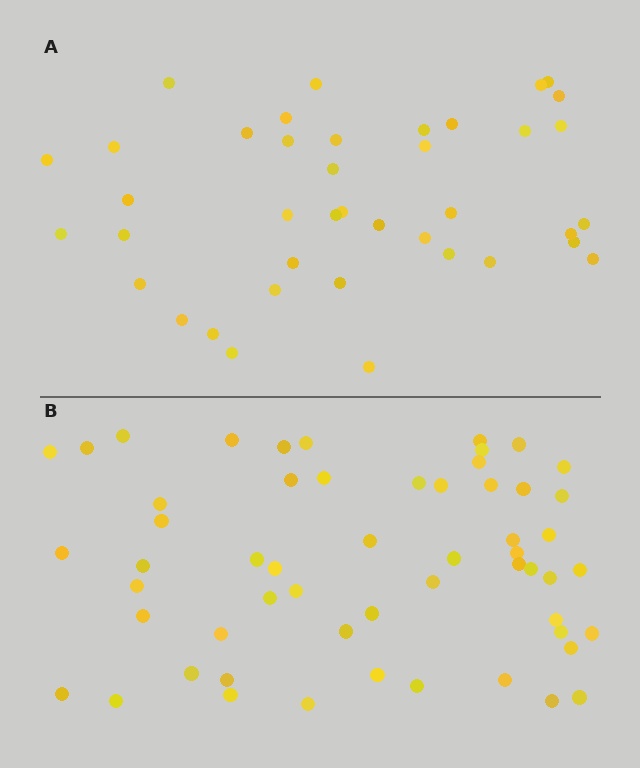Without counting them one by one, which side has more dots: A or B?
Region B (the bottom region) has more dots.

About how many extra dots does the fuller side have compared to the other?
Region B has approximately 15 more dots than region A.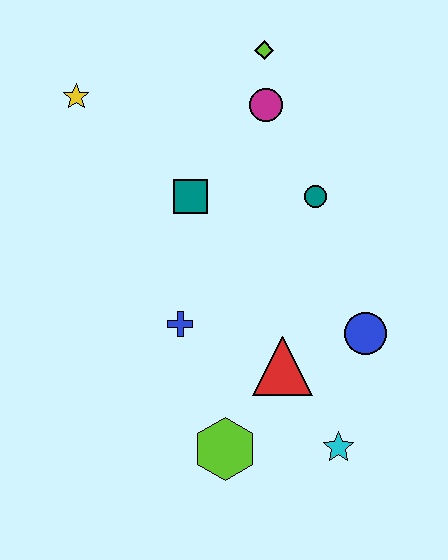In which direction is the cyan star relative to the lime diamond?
The cyan star is below the lime diamond.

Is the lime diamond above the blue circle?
Yes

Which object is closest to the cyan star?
The red triangle is closest to the cyan star.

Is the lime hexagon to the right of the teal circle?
No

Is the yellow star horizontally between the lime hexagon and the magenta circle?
No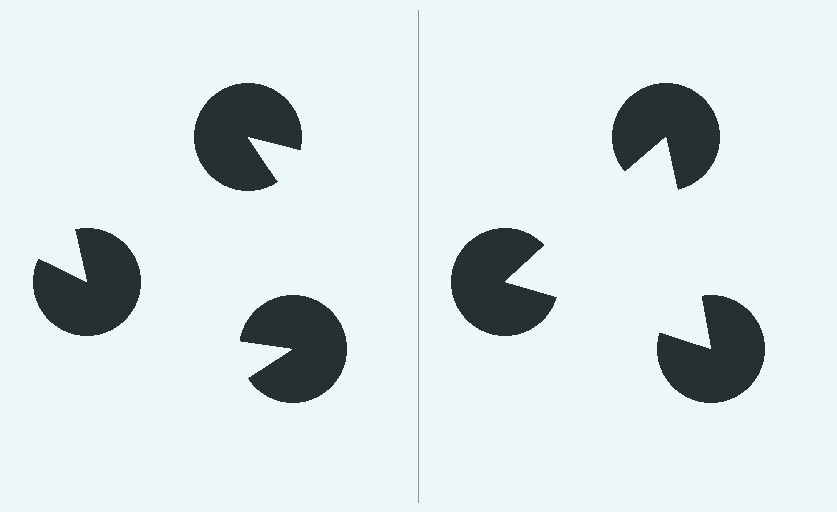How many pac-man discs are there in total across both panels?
6 — 3 on each side.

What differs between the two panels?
The pac-man discs are positioned identically on both sides; only the wedge orientations differ. On the right they align to a triangle; on the left they are misaligned.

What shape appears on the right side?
An illusory triangle.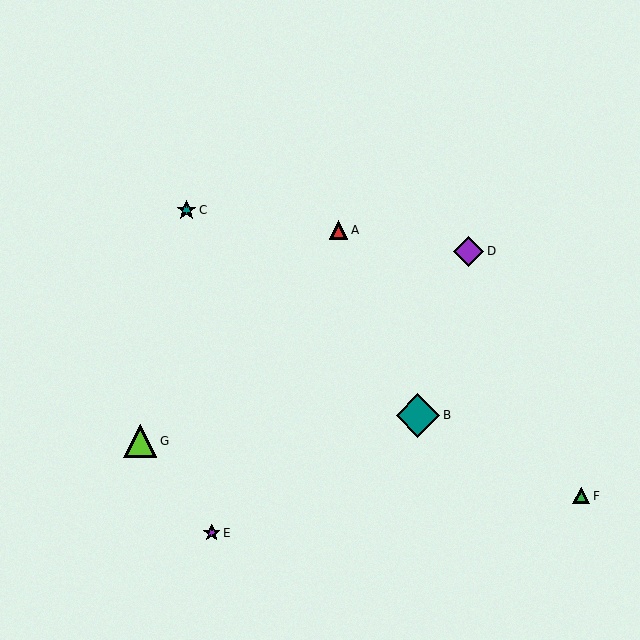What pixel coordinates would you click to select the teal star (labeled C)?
Click at (186, 210) to select the teal star C.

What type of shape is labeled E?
Shape E is a purple star.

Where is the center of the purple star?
The center of the purple star is at (212, 533).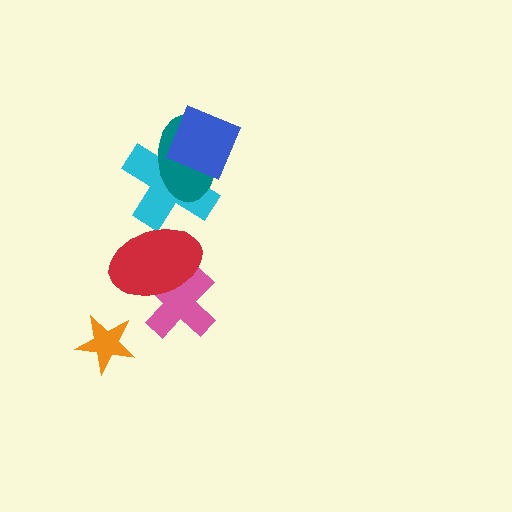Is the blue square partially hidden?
No, no other shape covers it.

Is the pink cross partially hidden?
Yes, it is partially covered by another shape.